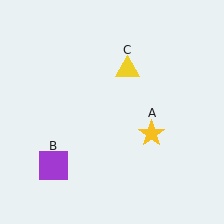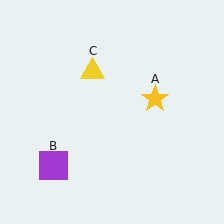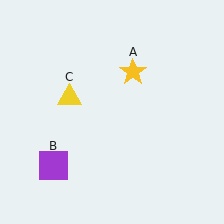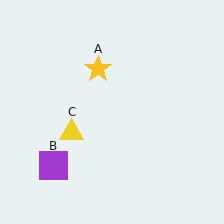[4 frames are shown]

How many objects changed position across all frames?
2 objects changed position: yellow star (object A), yellow triangle (object C).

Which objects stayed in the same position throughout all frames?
Purple square (object B) remained stationary.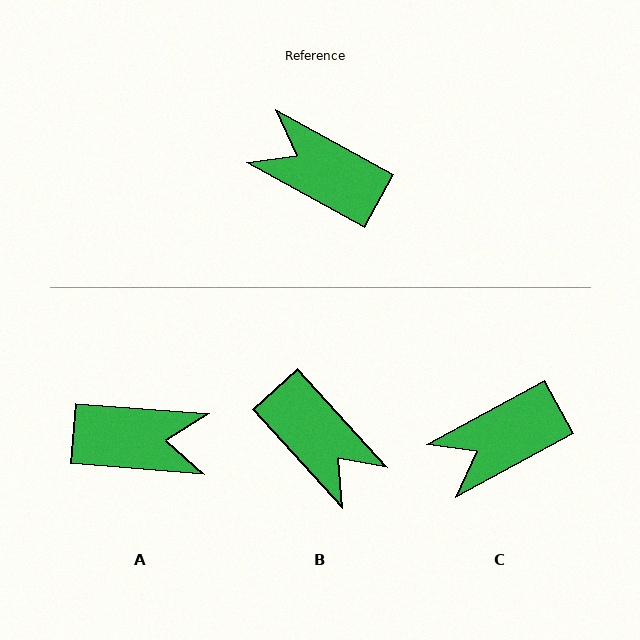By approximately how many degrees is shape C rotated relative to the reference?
Approximately 57 degrees counter-clockwise.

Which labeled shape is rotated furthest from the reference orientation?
B, about 161 degrees away.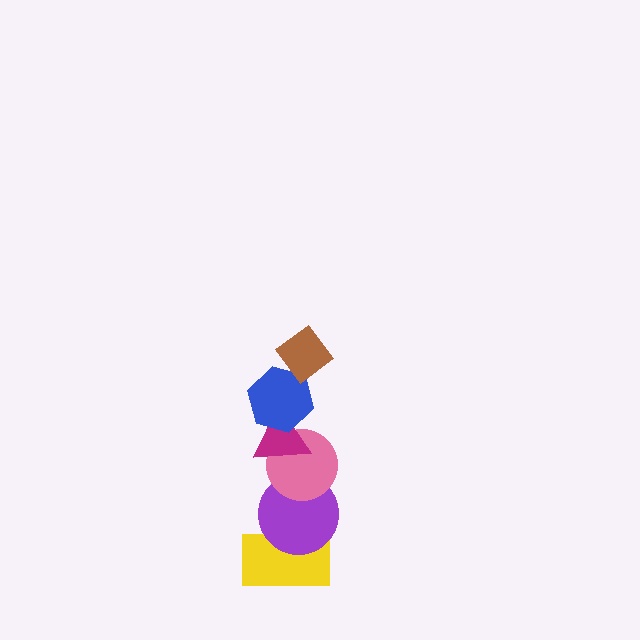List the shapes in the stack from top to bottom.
From top to bottom: the brown diamond, the blue hexagon, the magenta triangle, the pink circle, the purple circle, the yellow rectangle.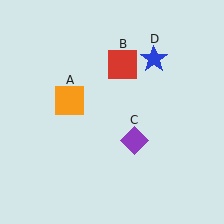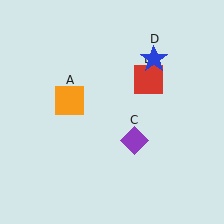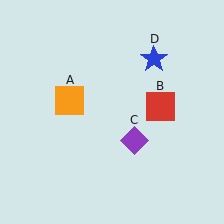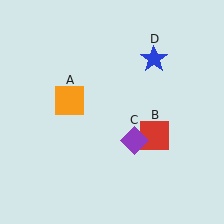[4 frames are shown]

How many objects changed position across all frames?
1 object changed position: red square (object B).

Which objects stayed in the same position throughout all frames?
Orange square (object A) and purple diamond (object C) and blue star (object D) remained stationary.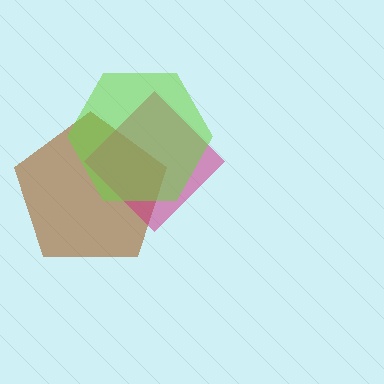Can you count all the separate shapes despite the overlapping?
Yes, there are 3 separate shapes.